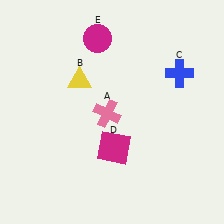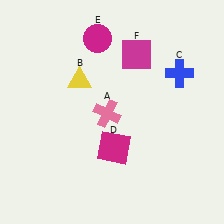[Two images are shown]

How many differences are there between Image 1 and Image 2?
There is 1 difference between the two images.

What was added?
A magenta square (F) was added in Image 2.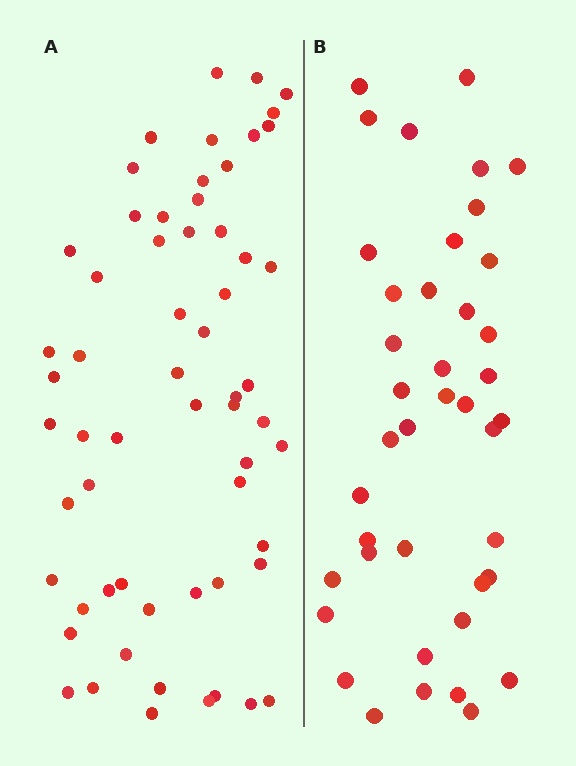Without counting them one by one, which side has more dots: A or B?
Region A (the left region) has more dots.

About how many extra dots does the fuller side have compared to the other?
Region A has approximately 20 more dots than region B.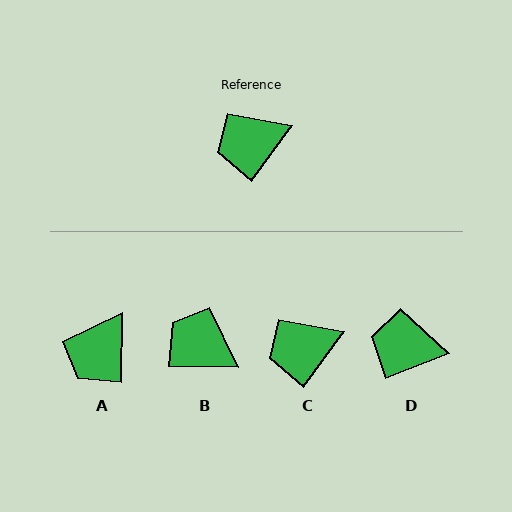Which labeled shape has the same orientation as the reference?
C.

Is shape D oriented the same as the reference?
No, it is off by about 32 degrees.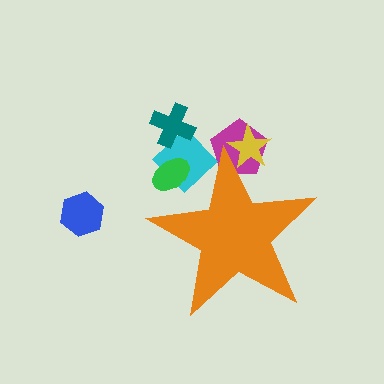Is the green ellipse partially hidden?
Yes, the green ellipse is partially hidden behind the orange star.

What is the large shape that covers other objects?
An orange star.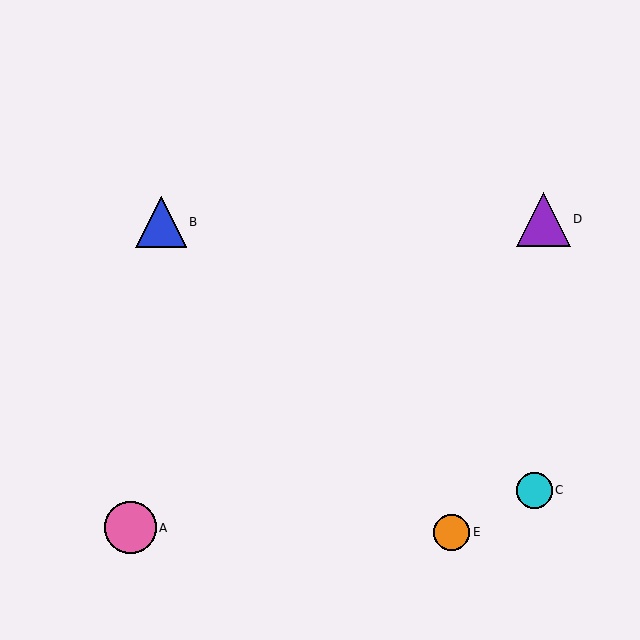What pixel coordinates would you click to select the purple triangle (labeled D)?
Click at (543, 219) to select the purple triangle D.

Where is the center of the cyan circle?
The center of the cyan circle is at (534, 490).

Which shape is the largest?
The purple triangle (labeled D) is the largest.